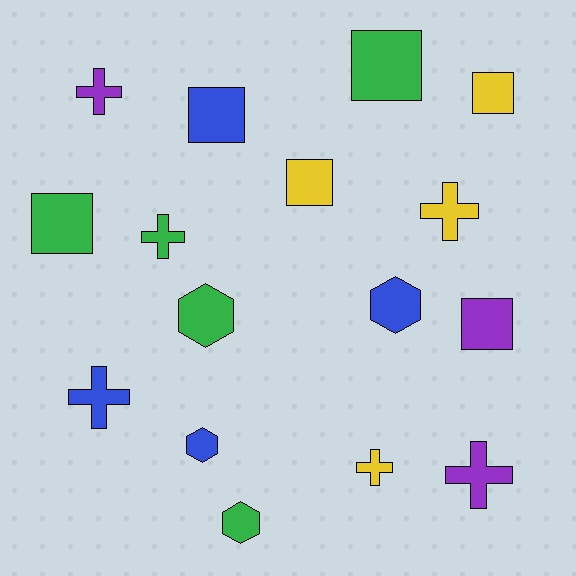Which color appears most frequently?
Green, with 5 objects.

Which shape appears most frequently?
Square, with 6 objects.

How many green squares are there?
There are 2 green squares.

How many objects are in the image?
There are 16 objects.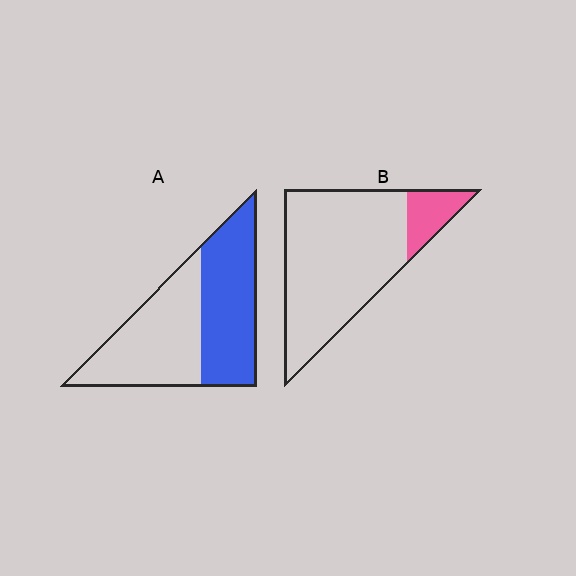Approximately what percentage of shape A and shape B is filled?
A is approximately 50% and B is approximately 15%.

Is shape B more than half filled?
No.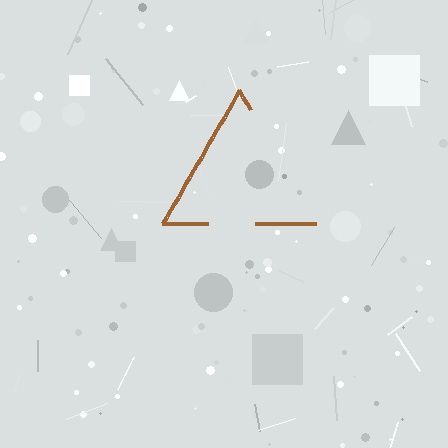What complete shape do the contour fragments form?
The contour fragments form a triangle.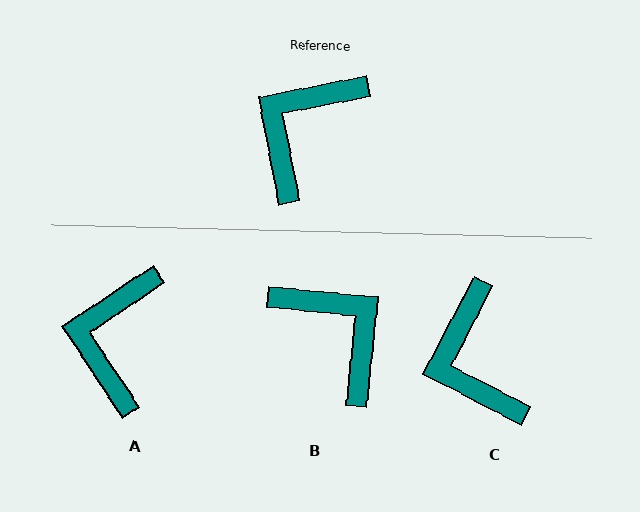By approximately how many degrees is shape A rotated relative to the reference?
Approximately 23 degrees counter-clockwise.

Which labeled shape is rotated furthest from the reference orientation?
B, about 107 degrees away.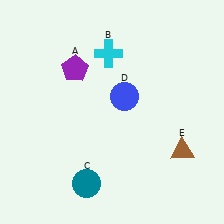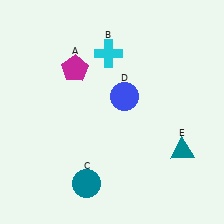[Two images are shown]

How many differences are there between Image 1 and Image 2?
There are 2 differences between the two images.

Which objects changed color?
A changed from purple to magenta. E changed from brown to teal.